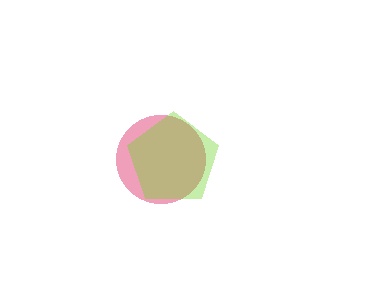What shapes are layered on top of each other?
The layered shapes are: a pink circle, a lime pentagon.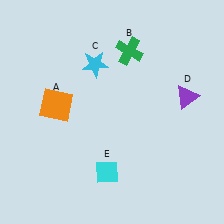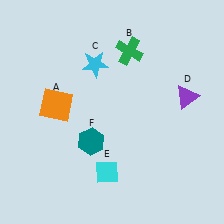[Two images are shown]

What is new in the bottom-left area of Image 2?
A teal hexagon (F) was added in the bottom-left area of Image 2.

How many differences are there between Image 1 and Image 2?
There is 1 difference between the two images.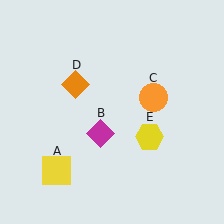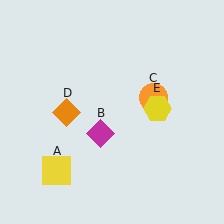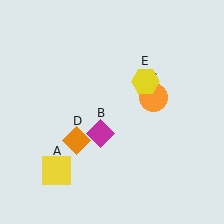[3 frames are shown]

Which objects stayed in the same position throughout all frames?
Yellow square (object A) and magenta diamond (object B) and orange circle (object C) remained stationary.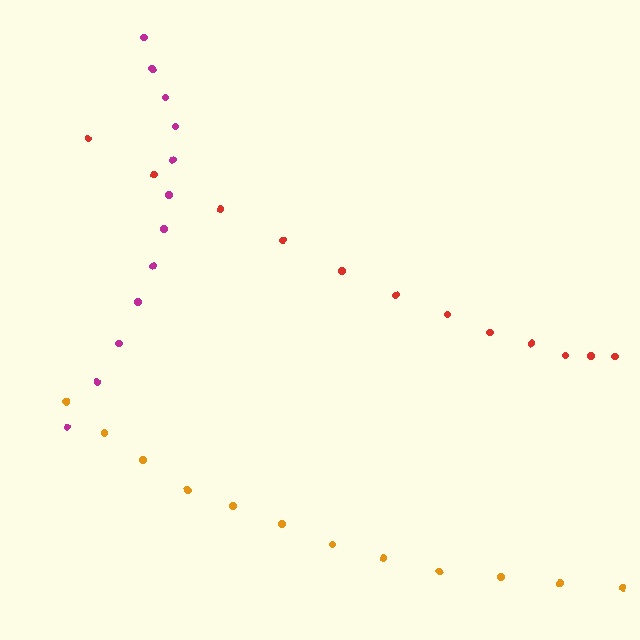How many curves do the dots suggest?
There are 3 distinct paths.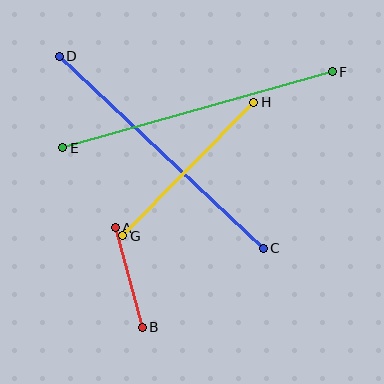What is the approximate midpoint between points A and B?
The midpoint is at approximately (129, 277) pixels.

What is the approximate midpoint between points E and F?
The midpoint is at approximately (198, 110) pixels.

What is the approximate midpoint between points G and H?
The midpoint is at approximately (188, 169) pixels.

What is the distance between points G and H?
The distance is approximately 187 pixels.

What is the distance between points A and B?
The distance is approximately 103 pixels.